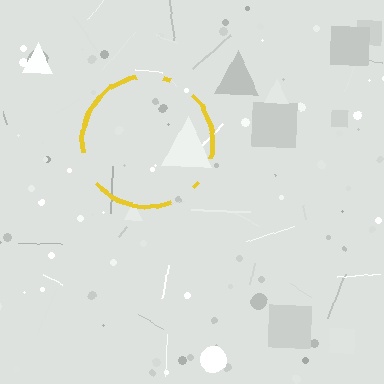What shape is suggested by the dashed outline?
The dashed outline suggests a circle.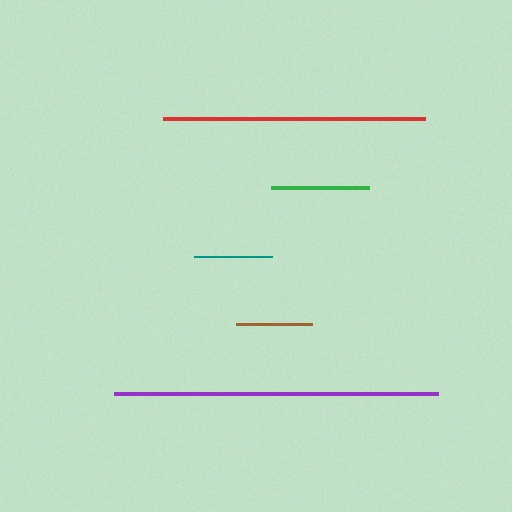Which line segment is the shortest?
The brown line is the shortest at approximately 76 pixels.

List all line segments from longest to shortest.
From longest to shortest: purple, red, green, teal, brown.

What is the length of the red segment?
The red segment is approximately 262 pixels long.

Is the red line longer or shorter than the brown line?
The red line is longer than the brown line.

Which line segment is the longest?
The purple line is the longest at approximately 324 pixels.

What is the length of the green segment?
The green segment is approximately 98 pixels long.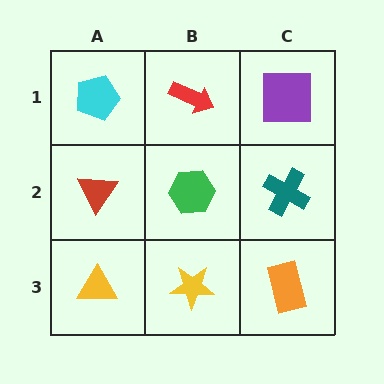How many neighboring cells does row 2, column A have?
3.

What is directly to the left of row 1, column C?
A red arrow.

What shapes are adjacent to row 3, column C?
A teal cross (row 2, column C), a yellow star (row 3, column B).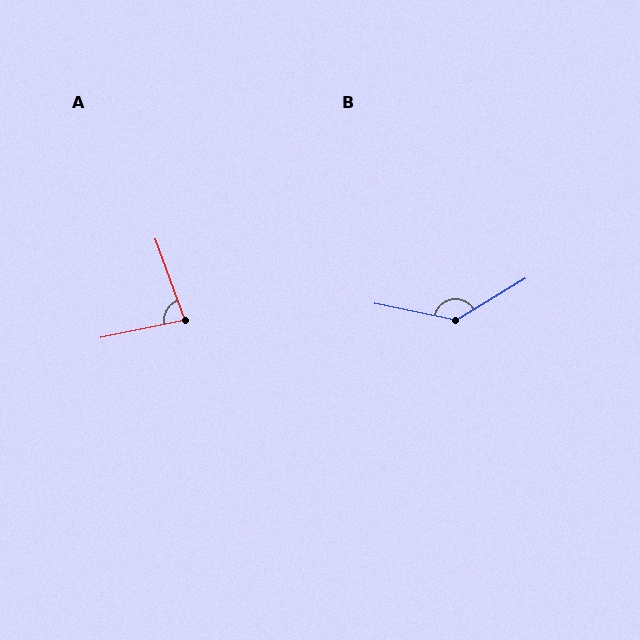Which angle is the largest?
B, at approximately 137 degrees.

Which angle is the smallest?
A, at approximately 81 degrees.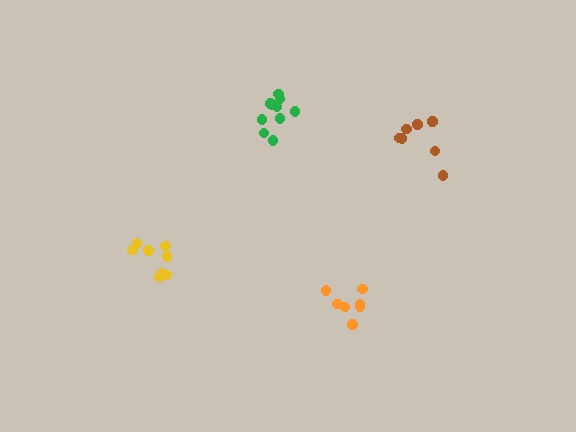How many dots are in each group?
Group 1: 10 dots, Group 2: 8 dots, Group 3: 7 dots, Group 4: 7 dots (32 total).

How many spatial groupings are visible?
There are 4 spatial groupings.